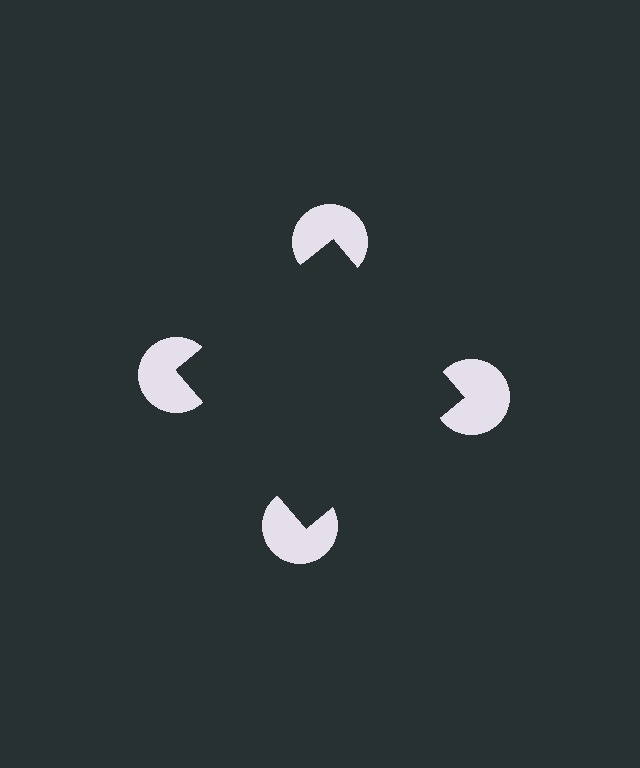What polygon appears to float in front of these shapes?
An illusory square — its edges are inferred from the aligned wedge cuts in the pac-man discs, not physically drawn.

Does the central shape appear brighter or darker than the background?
It typically appears slightly darker than the background, even though no actual brightness change is drawn.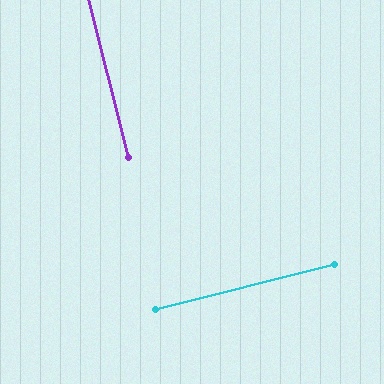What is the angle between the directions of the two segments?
Approximately 90 degrees.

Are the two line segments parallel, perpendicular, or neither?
Perpendicular — they meet at approximately 90°.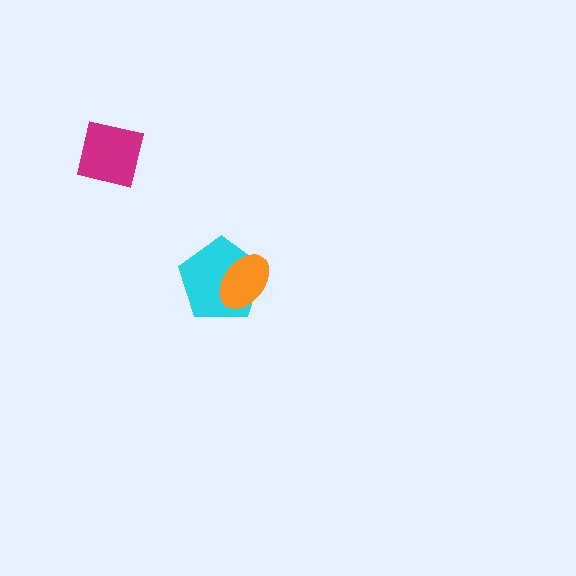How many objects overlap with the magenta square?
0 objects overlap with the magenta square.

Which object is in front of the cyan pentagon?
The orange ellipse is in front of the cyan pentagon.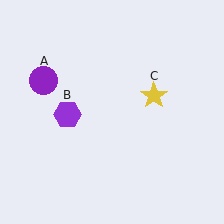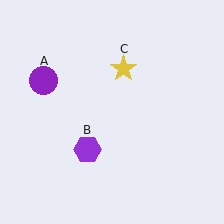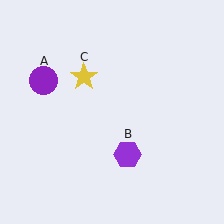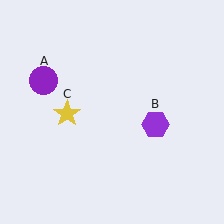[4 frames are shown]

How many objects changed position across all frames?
2 objects changed position: purple hexagon (object B), yellow star (object C).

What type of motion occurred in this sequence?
The purple hexagon (object B), yellow star (object C) rotated counterclockwise around the center of the scene.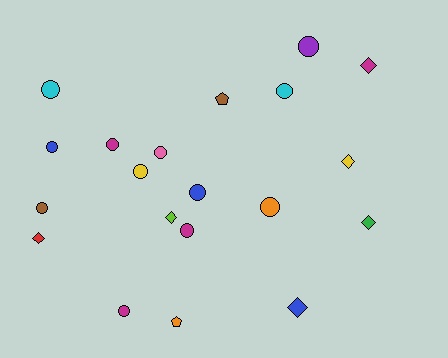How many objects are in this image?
There are 20 objects.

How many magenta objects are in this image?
There are 4 magenta objects.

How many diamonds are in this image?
There are 6 diamonds.